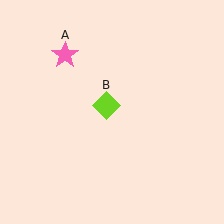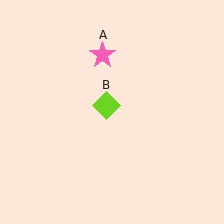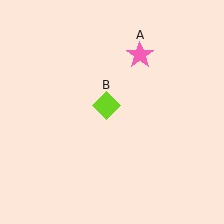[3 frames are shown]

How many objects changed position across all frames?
1 object changed position: pink star (object A).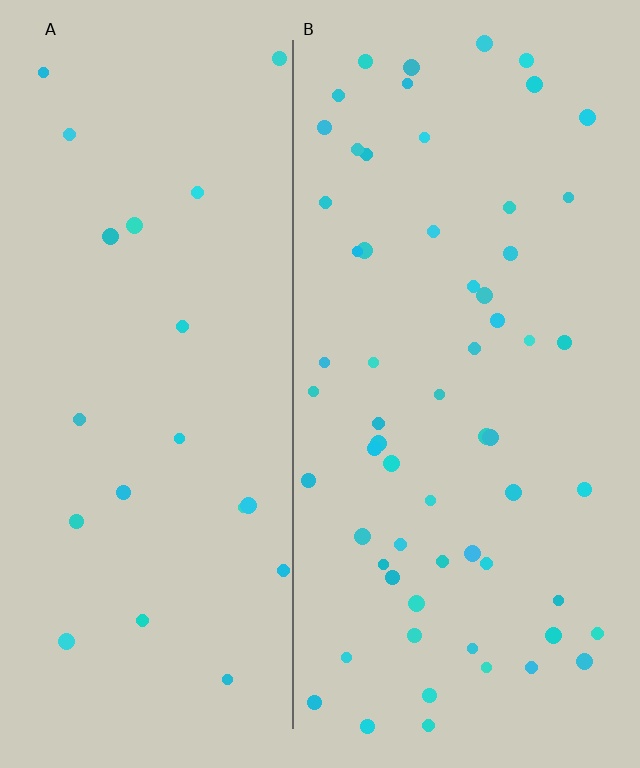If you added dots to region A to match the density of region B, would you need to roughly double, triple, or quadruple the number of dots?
Approximately triple.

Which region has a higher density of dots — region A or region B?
B (the right).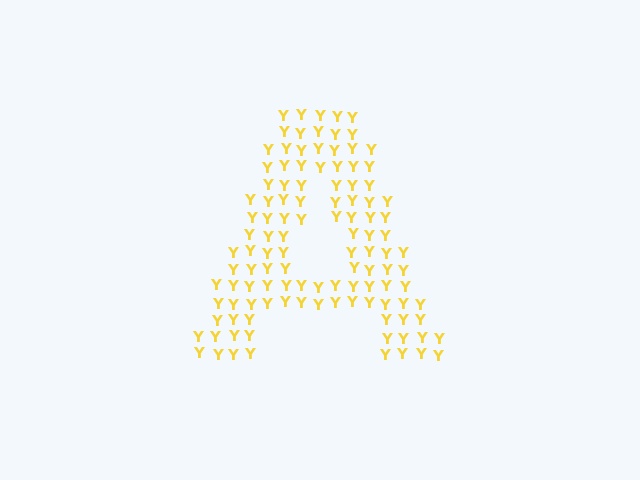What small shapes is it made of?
It is made of small letter Y's.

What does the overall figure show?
The overall figure shows the letter A.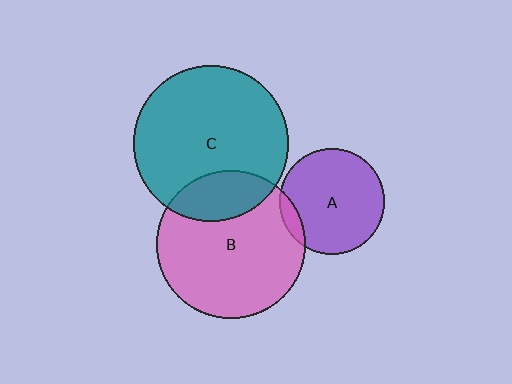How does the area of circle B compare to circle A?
Approximately 2.0 times.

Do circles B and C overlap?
Yes.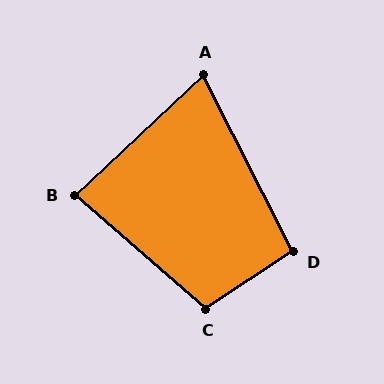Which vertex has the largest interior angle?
C, at approximately 106 degrees.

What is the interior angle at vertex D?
Approximately 96 degrees (obtuse).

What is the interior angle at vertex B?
Approximately 84 degrees (acute).